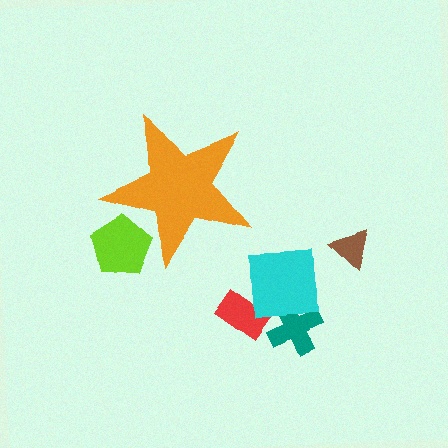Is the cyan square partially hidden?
No, the cyan square is fully visible.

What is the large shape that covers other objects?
An orange star.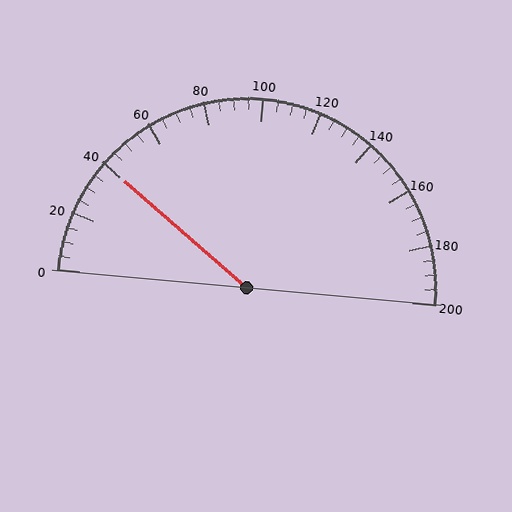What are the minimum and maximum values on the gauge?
The gauge ranges from 0 to 200.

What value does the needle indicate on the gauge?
The needle indicates approximately 40.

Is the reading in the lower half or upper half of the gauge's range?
The reading is in the lower half of the range (0 to 200).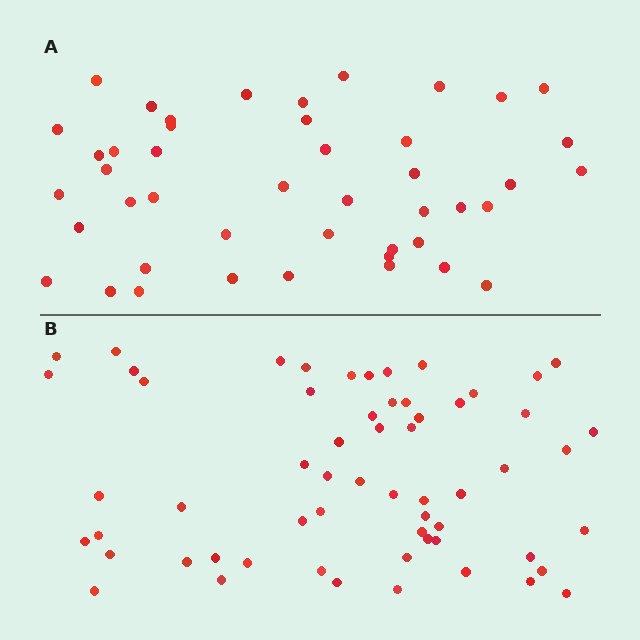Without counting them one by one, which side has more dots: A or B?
Region B (the bottom region) has more dots.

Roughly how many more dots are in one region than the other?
Region B has approximately 15 more dots than region A.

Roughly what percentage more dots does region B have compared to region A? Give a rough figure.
About 35% more.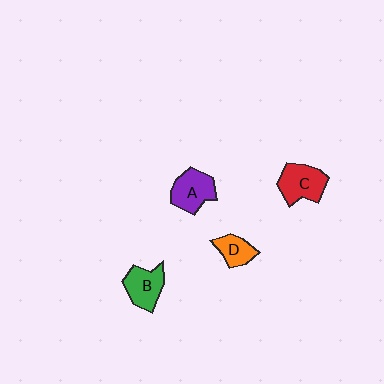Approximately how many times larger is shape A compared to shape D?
Approximately 1.5 times.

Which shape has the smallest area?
Shape D (orange).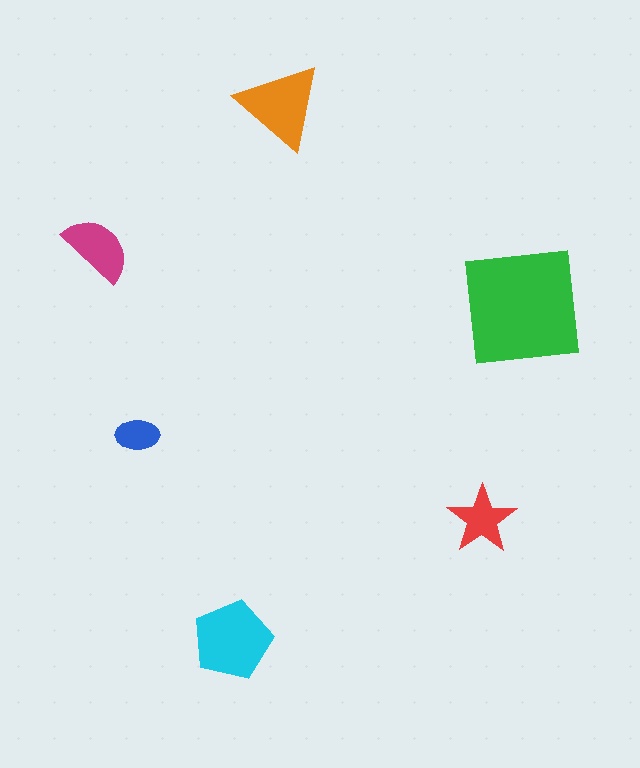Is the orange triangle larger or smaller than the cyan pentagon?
Smaller.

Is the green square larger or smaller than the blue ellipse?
Larger.